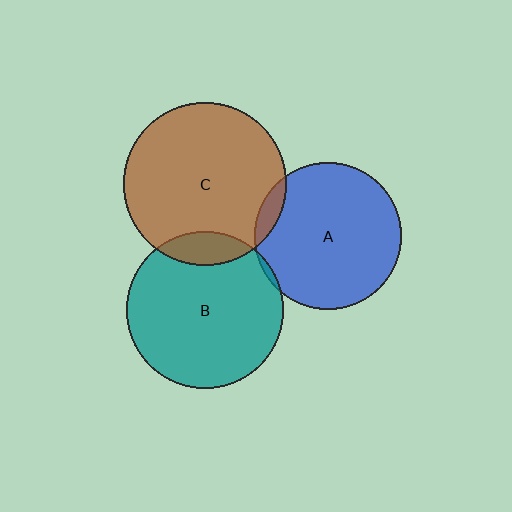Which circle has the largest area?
Circle C (brown).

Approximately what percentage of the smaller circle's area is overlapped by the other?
Approximately 10%.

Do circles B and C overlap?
Yes.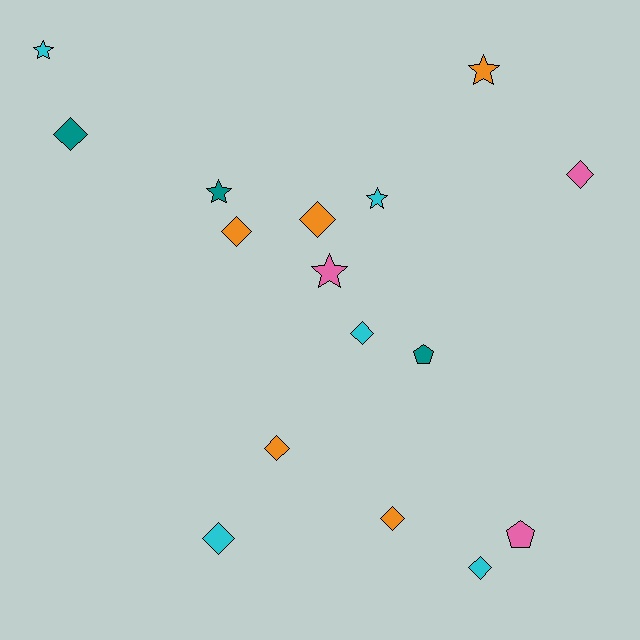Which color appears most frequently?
Cyan, with 5 objects.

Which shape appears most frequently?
Diamond, with 9 objects.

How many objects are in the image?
There are 16 objects.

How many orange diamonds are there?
There are 4 orange diamonds.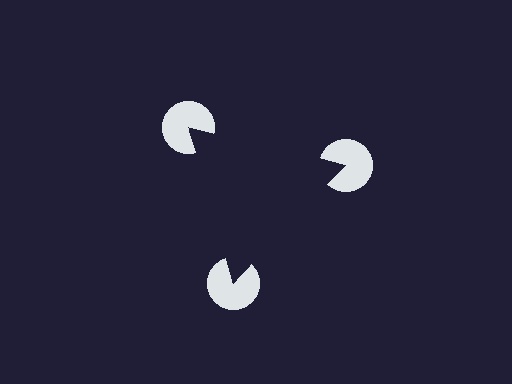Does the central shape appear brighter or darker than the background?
It typically appears slightly darker than the background, even though no actual brightness change is drawn.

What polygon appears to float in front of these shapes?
An illusory triangle — its edges are inferred from the aligned wedge cuts in the pac-man discs, not physically drawn.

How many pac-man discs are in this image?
There are 3 — one at each vertex of the illusory triangle.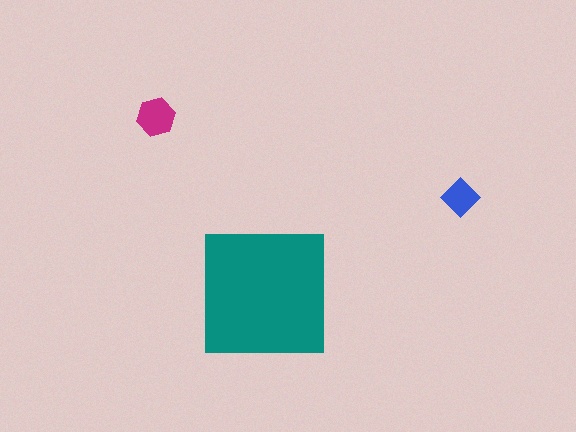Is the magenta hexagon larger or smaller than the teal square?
Smaller.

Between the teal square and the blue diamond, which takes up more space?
The teal square.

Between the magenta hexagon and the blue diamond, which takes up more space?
The magenta hexagon.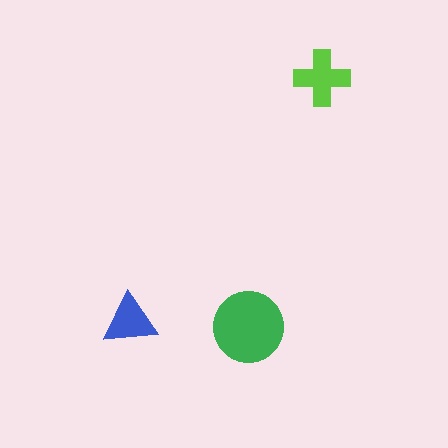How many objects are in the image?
There are 3 objects in the image.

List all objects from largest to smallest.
The green circle, the lime cross, the blue triangle.